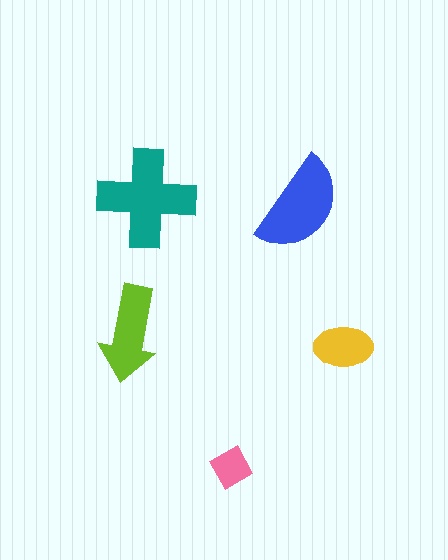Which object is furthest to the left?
The lime arrow is leftmost.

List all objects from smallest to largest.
The pink diamond, the yellow ellipse, the lime arrow, the blue semicircle, the teal cross.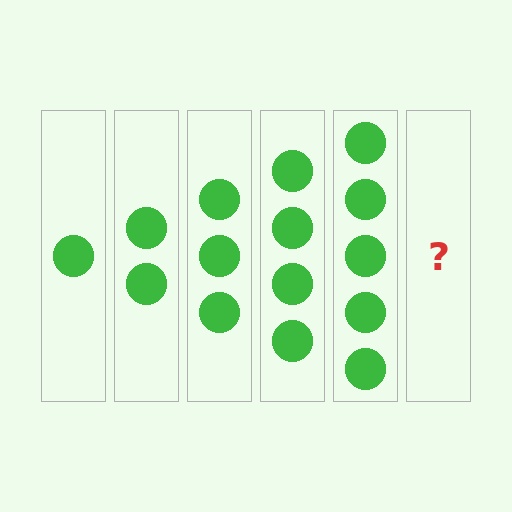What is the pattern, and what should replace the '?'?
The pattern is that each step adds one more circle. The '?' should be 6 circles.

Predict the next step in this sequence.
The next step is 6 circles.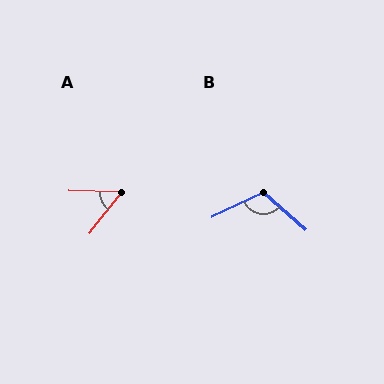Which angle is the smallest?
A, at approximately 53 degrees.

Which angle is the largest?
B, at approximately 113 degrees.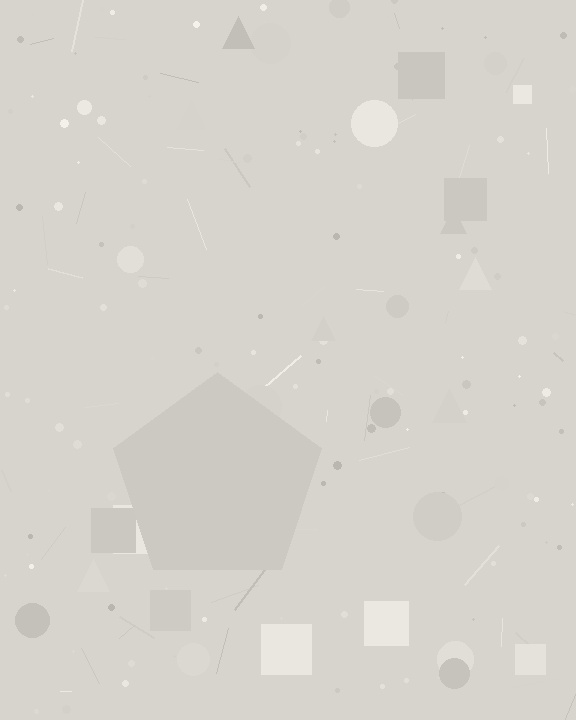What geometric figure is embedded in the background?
A pentagon is embedded in the background.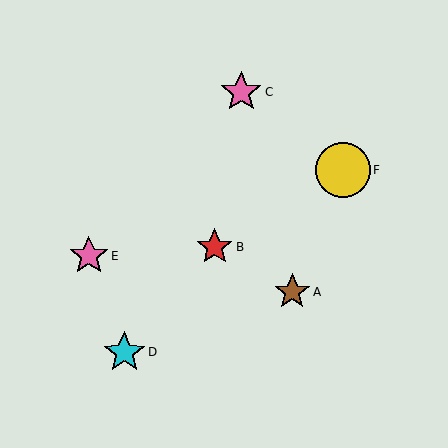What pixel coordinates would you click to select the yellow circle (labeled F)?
Click at (343, 170) to select the yellow circle F.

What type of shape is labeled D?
Shape D is a cyan star.